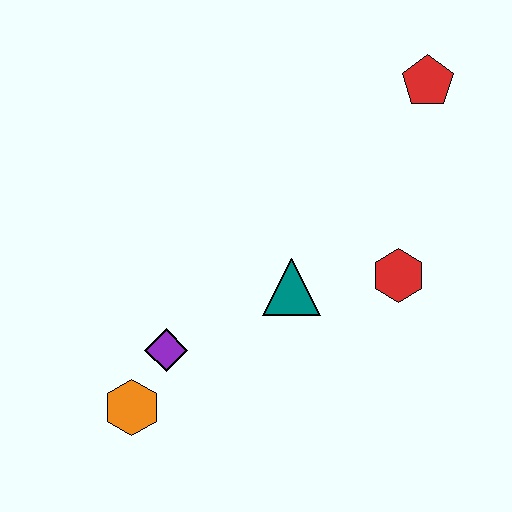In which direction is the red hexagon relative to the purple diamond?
The red hexagon is to the right of the purple diamond.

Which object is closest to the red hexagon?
The teal triangle is closest to the red hexagon.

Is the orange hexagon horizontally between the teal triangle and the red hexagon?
No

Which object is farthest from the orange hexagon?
The red pentagon is farthest from the orange hexagon.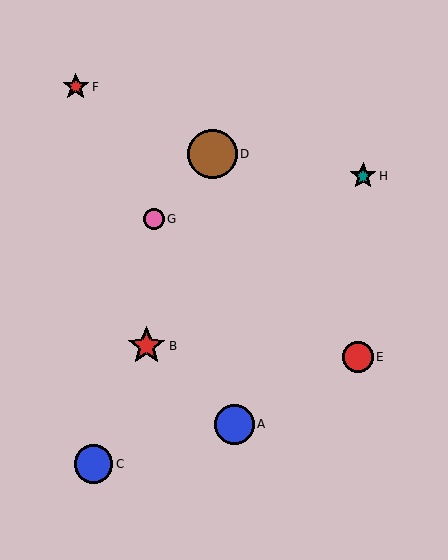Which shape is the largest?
The brown circle (labeled D) is the largest.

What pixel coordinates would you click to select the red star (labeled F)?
Click at (76, 87) to select the red star F.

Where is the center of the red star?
The center of the red star is at (76, 87).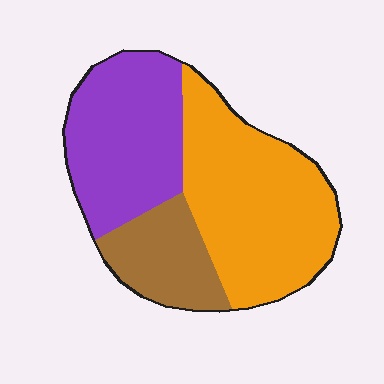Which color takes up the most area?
Orange, at roughly 45%.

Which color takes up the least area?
Brown, at roughly 20%.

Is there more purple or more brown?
Purple.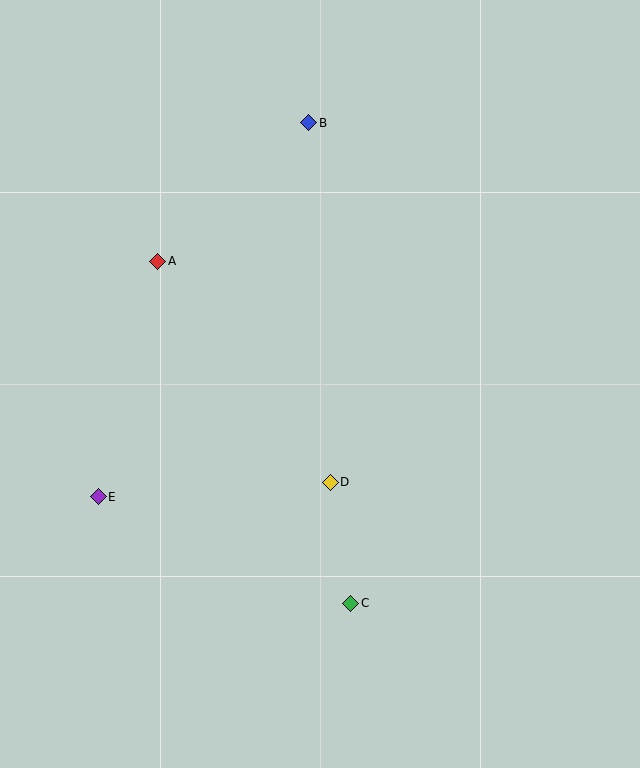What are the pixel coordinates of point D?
Point D is at (330, 482).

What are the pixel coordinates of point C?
Point C is at (351, 603).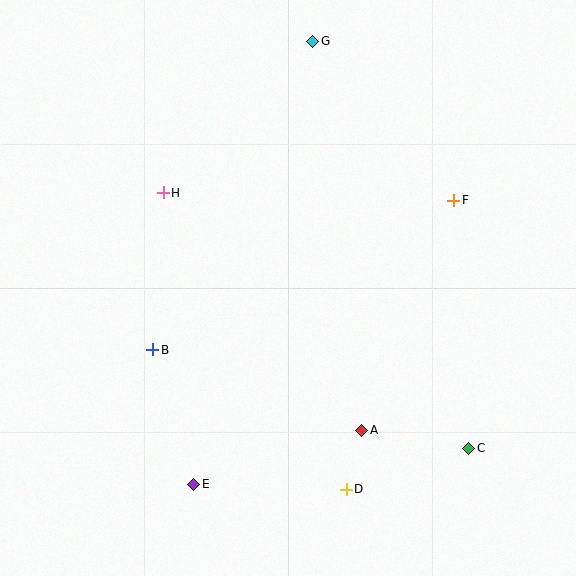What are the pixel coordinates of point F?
Point F is at (454, 200).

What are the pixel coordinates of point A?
Point A is at (362, 430).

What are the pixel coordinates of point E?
Point E is at (194, 484).